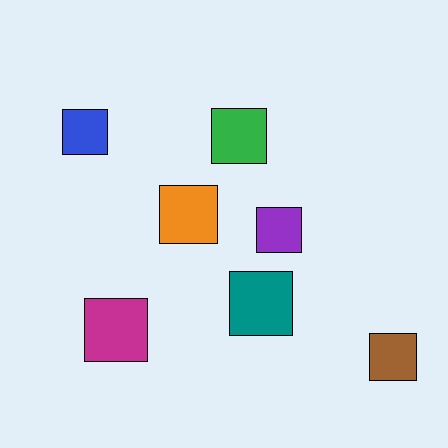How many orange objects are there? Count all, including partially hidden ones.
There is 1 orange object.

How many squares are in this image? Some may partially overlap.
There are 7 squares.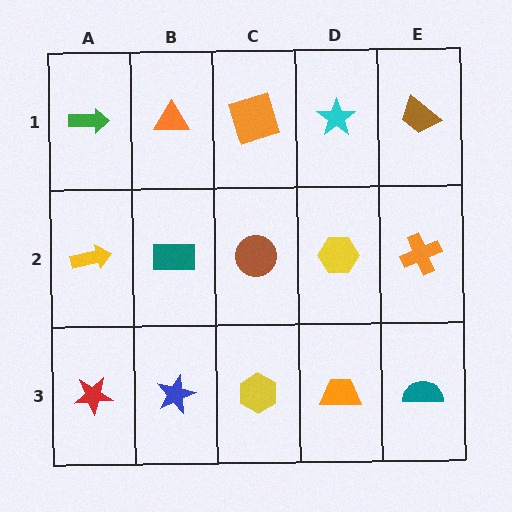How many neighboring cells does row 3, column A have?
2.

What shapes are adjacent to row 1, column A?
A yellow arrow (row 2, column A), an orange triangle (row 1, column B).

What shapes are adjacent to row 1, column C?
A brown circle (row 2, column C), an orange triangle (row 1, column B), a cyan star (row 1, column D).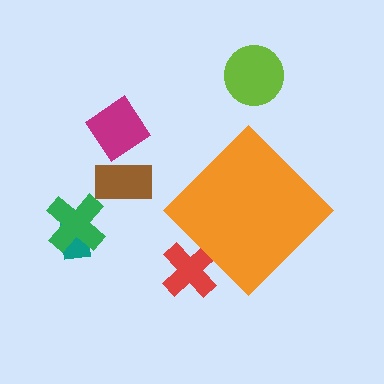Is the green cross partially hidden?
No, the green cross is fully visible.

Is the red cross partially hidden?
Yes, the red cross is partially hidden behind the orange diamond.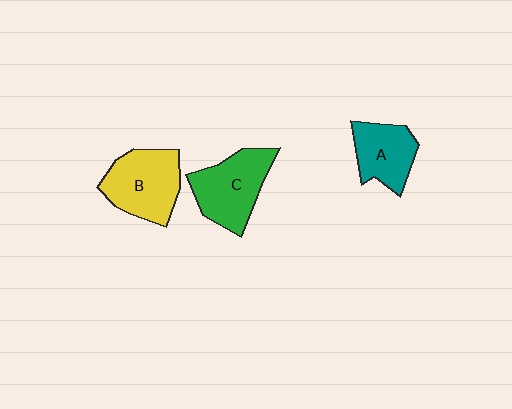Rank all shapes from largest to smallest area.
From largest to smallest: B (yellow), C (green), A (teal).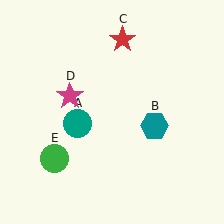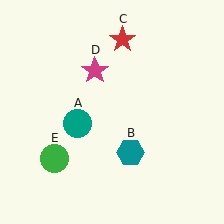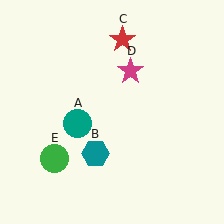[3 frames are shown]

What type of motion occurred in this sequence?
The teal hexagon (object B), magenta star (object D) rotated clockwise around the center of the scene.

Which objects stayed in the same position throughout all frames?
Teal circle (object A) and red star (object C) and green circle (object E) remained stationary.